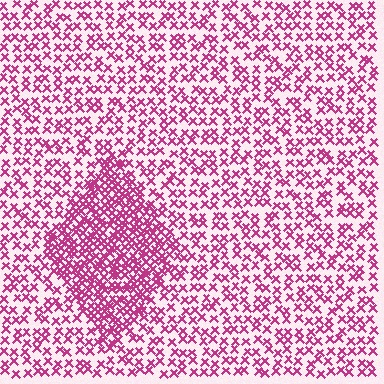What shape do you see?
I see a diamond.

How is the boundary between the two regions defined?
The boundary is defined by a change in element density (approximately 2.1x ratio). All elements are the same color, size, and shape.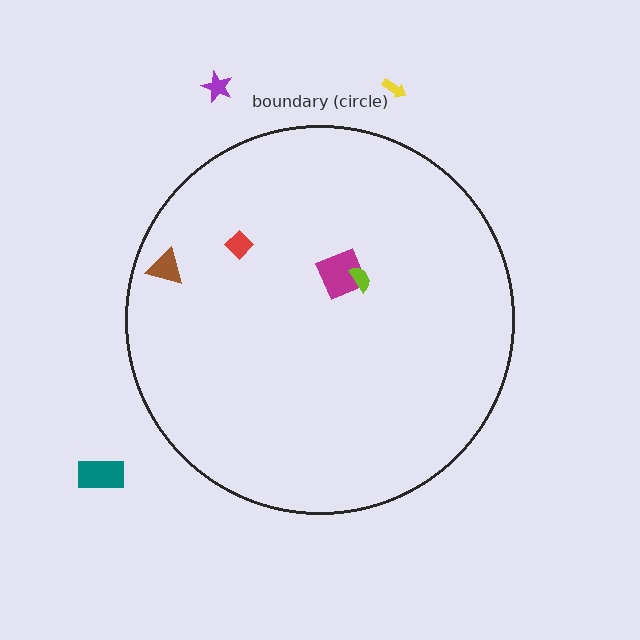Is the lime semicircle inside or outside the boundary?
Inside.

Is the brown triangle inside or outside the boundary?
Inside.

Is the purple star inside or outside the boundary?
Outside.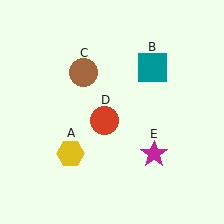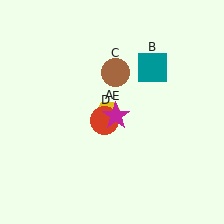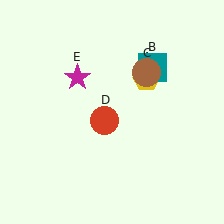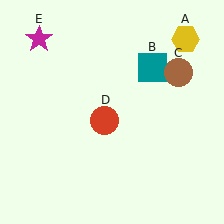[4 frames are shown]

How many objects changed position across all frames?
3 objects changed position: yellow hexagon (object A), brown circle (object C), magenta star (object E).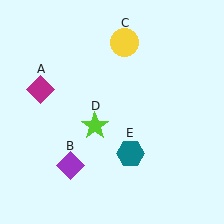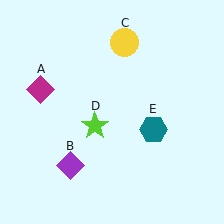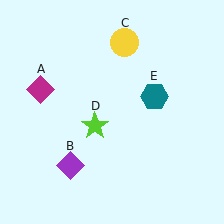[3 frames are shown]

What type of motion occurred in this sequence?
The teal hexagon (object E) rotated counterclockwise around the center of the scene.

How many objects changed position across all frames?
1 object changed position: teal hexagon (object E).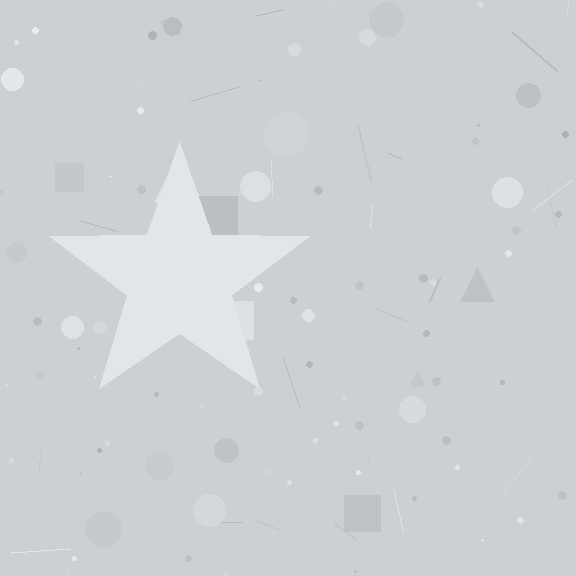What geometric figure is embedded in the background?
A star is embedded in the background.